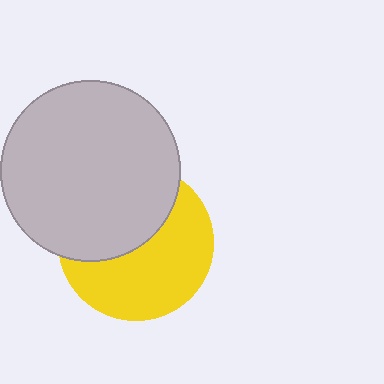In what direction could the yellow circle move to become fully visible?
The yellow circle could move down. That would shift it out from behind the light gray circle entirely.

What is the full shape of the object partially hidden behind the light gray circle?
The partially hidden object is a yellow circle.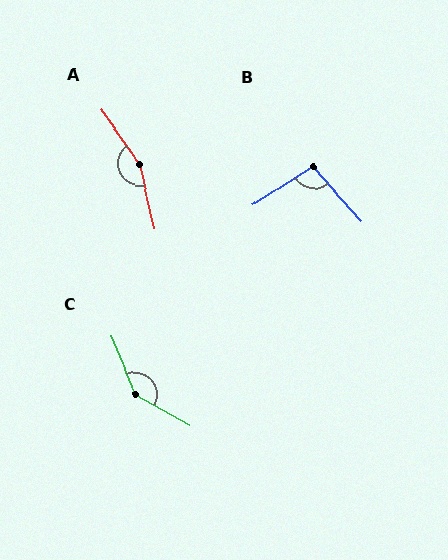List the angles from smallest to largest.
B (99°), C (142°), A (158°).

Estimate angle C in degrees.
Approximately 142 degrees.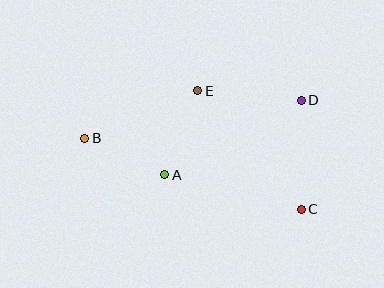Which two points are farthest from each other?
Points B and C are farthest from each other.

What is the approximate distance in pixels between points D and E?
The distance between D and E is approximately 104 pixels.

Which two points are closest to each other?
Points A and B are closest to each other.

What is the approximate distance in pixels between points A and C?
The distance between A and C is approximately 141 pixels.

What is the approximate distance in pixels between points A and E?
The distance between A and E is approximately 90 pixels.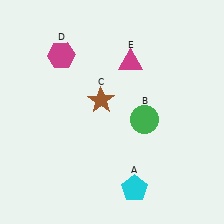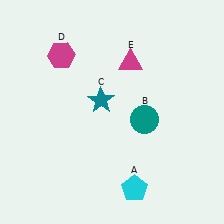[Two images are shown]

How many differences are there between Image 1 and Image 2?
There are 2 differences between the two images.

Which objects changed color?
B changed from green to teal. C changed from brown to teal.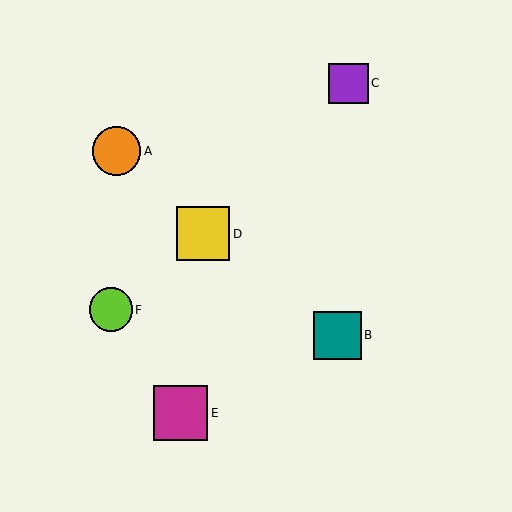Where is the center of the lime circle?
The center of the lime circle is at (111, 310).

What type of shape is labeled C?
Shape C is a purple square.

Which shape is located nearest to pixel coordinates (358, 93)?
The purple square (labeled C) at (348, 83) is nearest to that location.